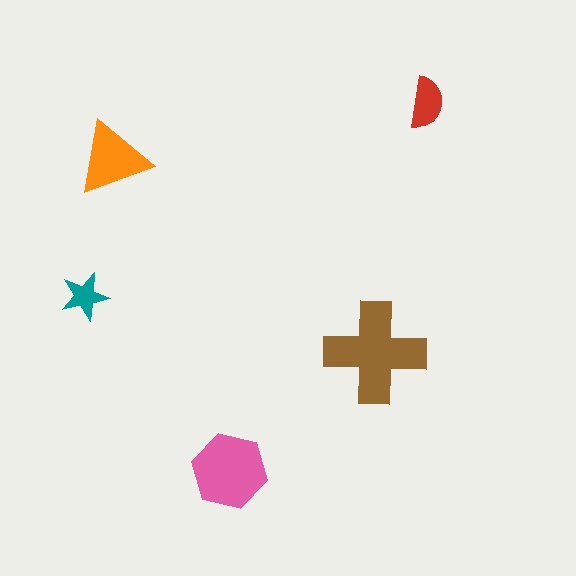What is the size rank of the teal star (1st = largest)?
5th.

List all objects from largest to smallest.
The brown cross, the pink hexagon, the orange triangle, the red semicircle, the teal star.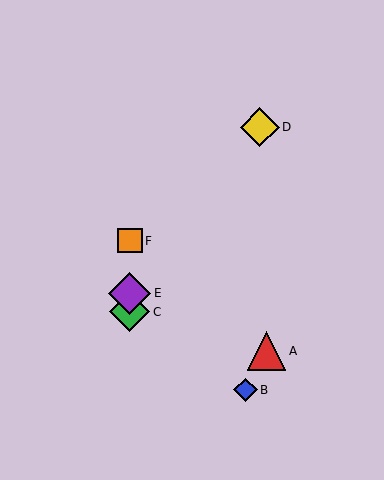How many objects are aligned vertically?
3 objects (C, E, F) are aligned vertically.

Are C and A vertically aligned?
No, C is at x≈130 and A is at x≈267.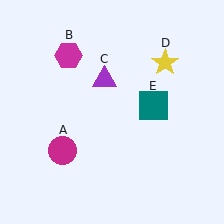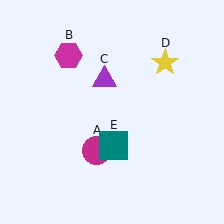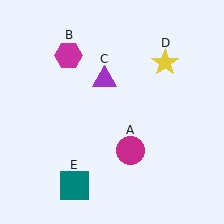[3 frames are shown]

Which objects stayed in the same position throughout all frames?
Magenta hexagon (object B) and purple triangle (object C) and yellow star (object D) remained stationary.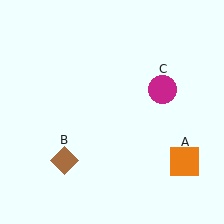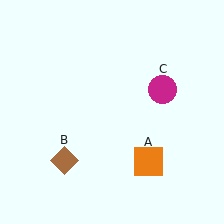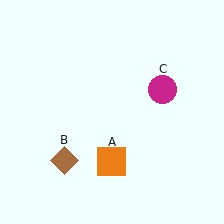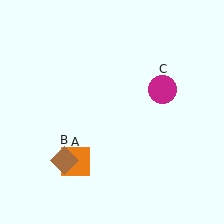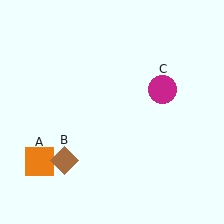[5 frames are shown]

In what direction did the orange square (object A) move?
The orange square (object A) moved left.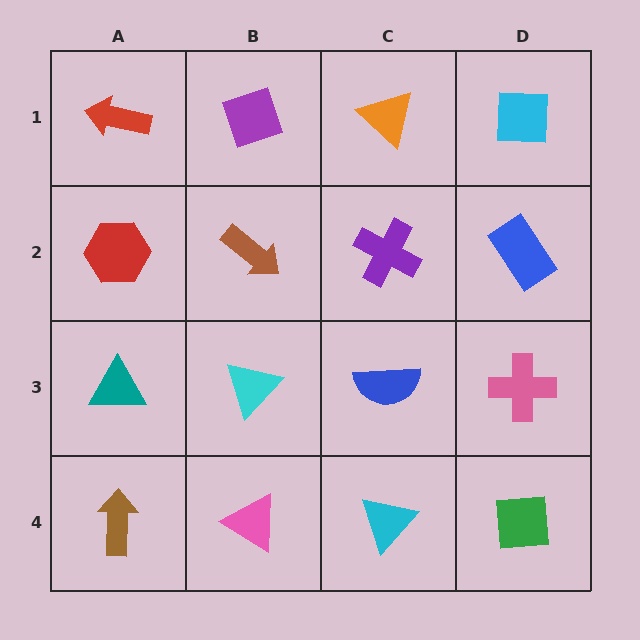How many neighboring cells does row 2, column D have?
3.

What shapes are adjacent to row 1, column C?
A purple cross (row 2, column C), a purple diamond (row 1, column B), a cyan square (row 1, column D).